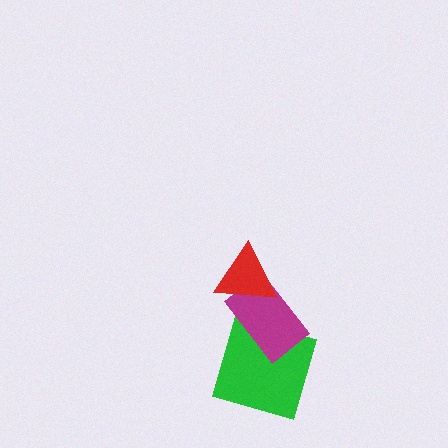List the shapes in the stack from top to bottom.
From top to bottom: the red triangle, the magenta rectangle, the green square.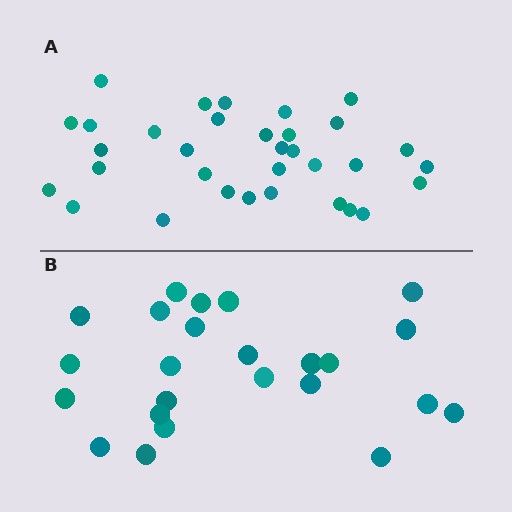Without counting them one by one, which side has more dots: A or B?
Region A (the top region) has more dots.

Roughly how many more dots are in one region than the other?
Region A has roughly 8 or so more dots than region B.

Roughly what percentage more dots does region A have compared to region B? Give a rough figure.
About 40% more.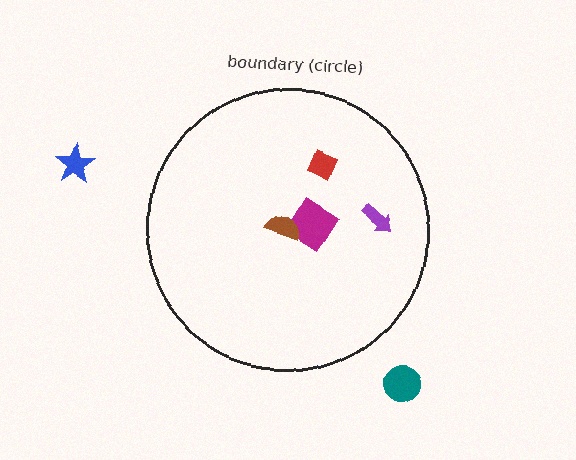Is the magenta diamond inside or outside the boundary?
Inside.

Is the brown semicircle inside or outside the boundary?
Inside.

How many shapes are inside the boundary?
4 inside, 2 outside.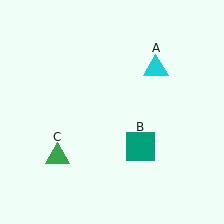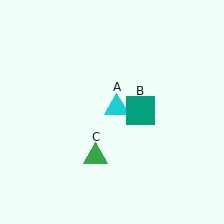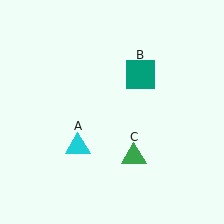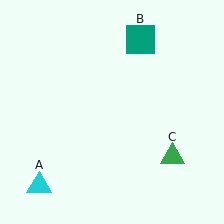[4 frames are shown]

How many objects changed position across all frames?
3 objects changed position: cyan triangle (object A), teal square (object B), green triangle (object C).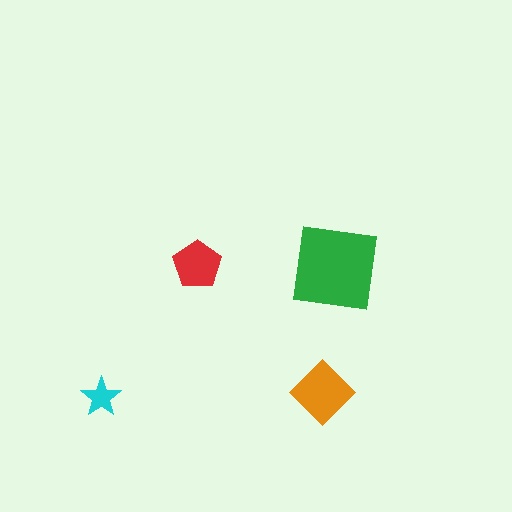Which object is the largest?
The green square.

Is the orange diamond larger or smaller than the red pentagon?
Larger.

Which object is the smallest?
The cyan star.